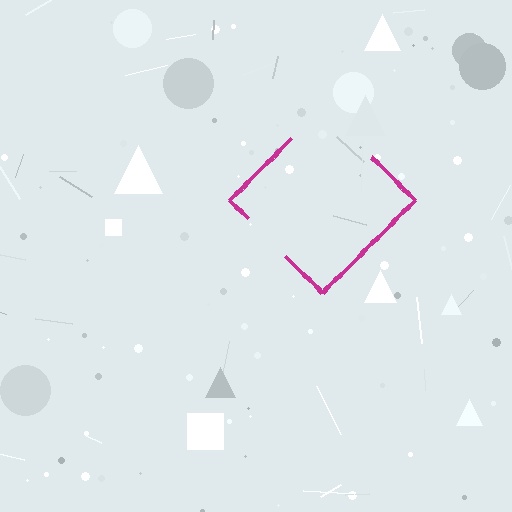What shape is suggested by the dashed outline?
The dashed outline suggests a diamond.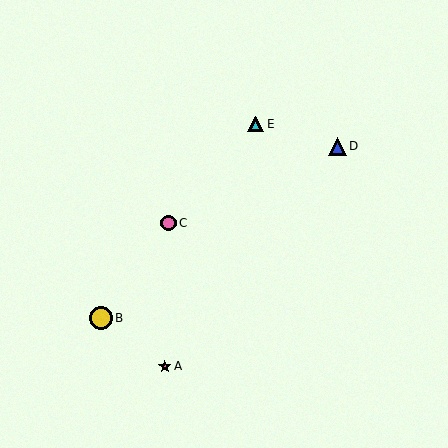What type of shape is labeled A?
Shape A is a pink star.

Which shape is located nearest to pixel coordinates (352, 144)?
The blue triangle (labeled D) at (337, 146) is nearest to that location.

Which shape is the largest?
The yellow circle (labeled B) is the largest.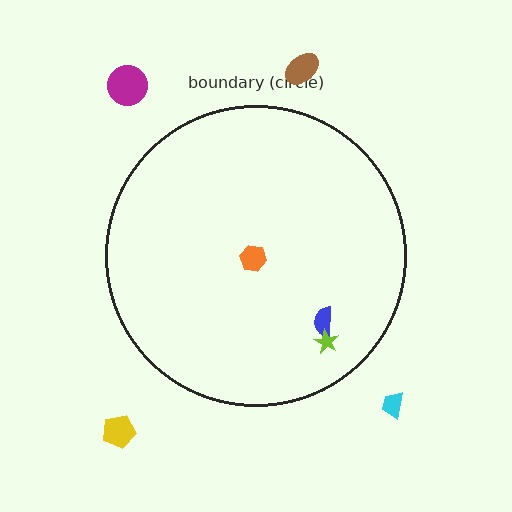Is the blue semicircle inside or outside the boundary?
Inside.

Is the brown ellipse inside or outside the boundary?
Outside.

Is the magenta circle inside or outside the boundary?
Outside.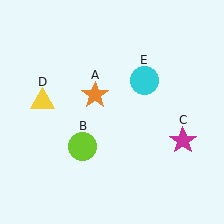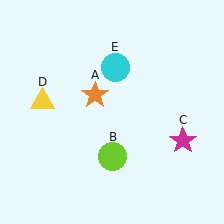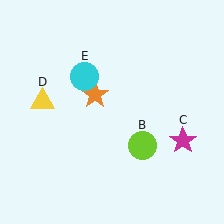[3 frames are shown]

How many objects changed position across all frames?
2 objects changed position: lime circle (object B), cyan circle (object E).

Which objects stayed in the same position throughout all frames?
Orange star (object A) and magenta star (object C) and yellow triangle (object D) remained stationary.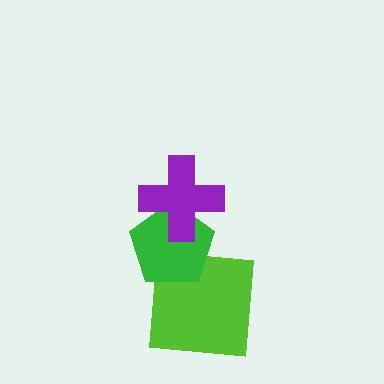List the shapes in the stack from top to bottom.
From top to bottom: the purple cross, the green pentagon, the lime square.